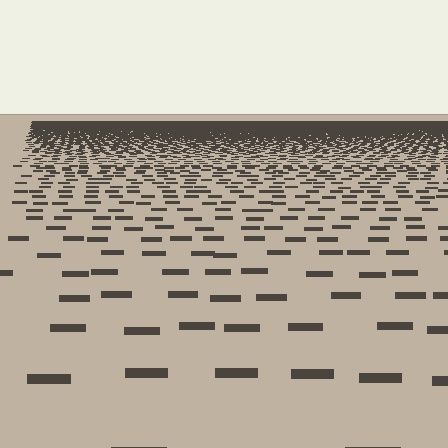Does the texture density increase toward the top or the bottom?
Density increases toward the top.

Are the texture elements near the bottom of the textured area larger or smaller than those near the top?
Larger. Near the bottom, elements are closer to the viewer and appear at a bigger on-screen size.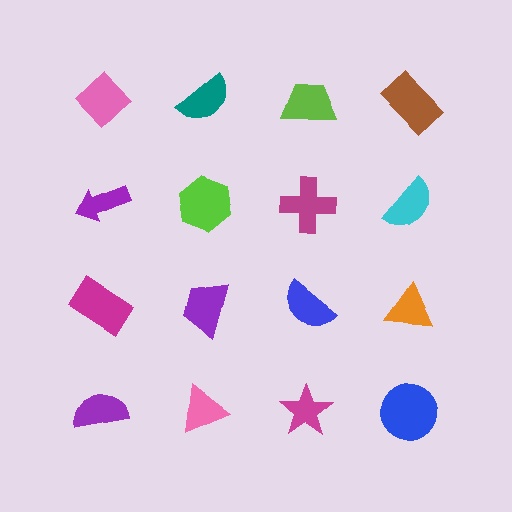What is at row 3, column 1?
A magenta rectangle.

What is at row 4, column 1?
A purple semicircle.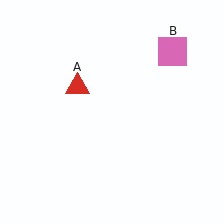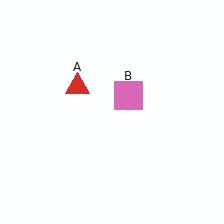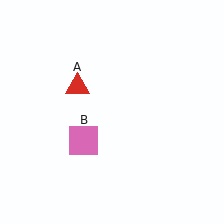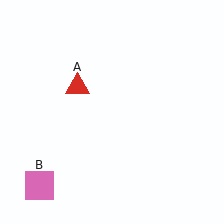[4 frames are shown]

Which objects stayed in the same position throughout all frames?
Red triangle (object A) remained stationary.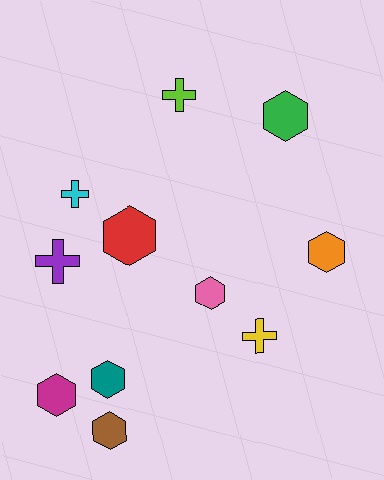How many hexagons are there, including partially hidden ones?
There are 7 hexagons.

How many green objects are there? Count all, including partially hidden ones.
There is 1 green object.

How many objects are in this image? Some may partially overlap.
There are 11 objects.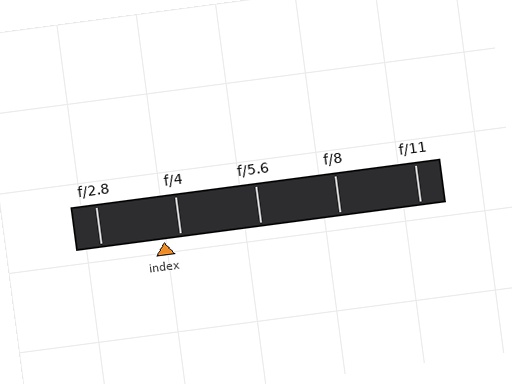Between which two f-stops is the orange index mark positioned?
The index mark is between f/2.8 and f/4.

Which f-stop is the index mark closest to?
The index mark is closest to f/4.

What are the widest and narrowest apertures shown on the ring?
The widest aperture shown is f/2.8 and the narrowest is f/11.